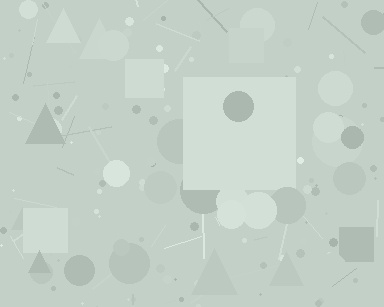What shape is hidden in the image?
A square is hidden in the image.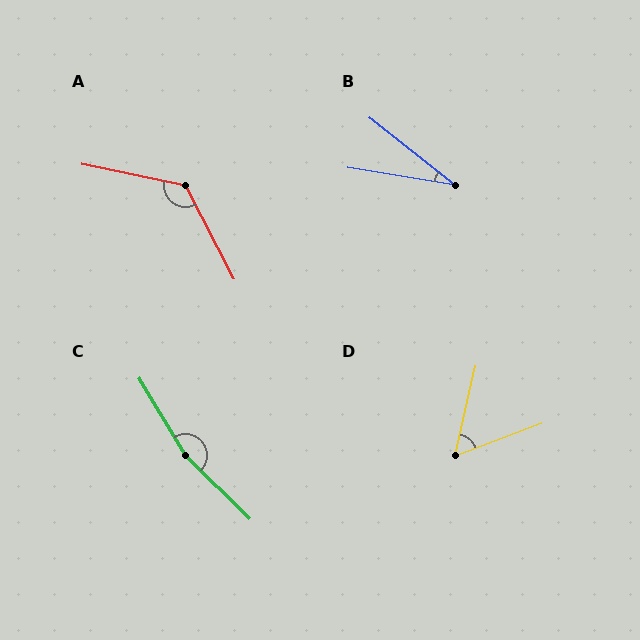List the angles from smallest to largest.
B (29°), D (56°), A (129°), C (166°).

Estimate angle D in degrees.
Approximately 56 degrees.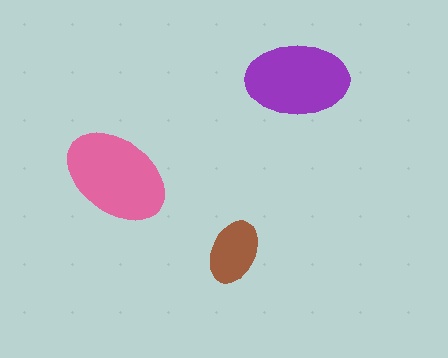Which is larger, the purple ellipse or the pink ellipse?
The pink one.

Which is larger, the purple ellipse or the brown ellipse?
The purple one.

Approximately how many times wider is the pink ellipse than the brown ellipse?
About 1.5 times wider.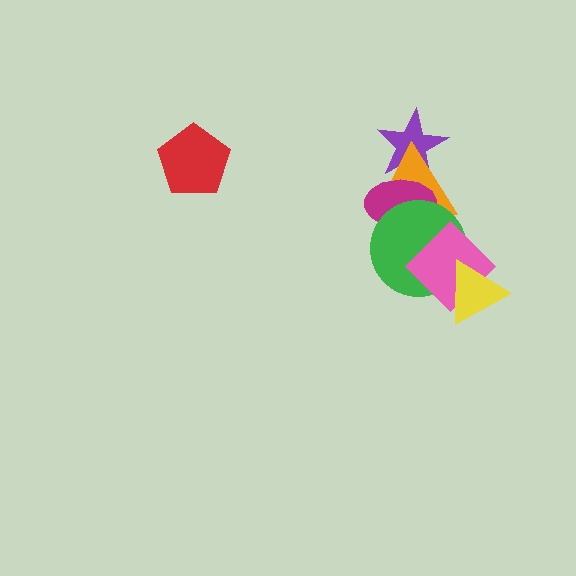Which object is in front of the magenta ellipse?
The green circle is in front of the magenta ellipse.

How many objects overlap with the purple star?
2 objects overlap with the purple star.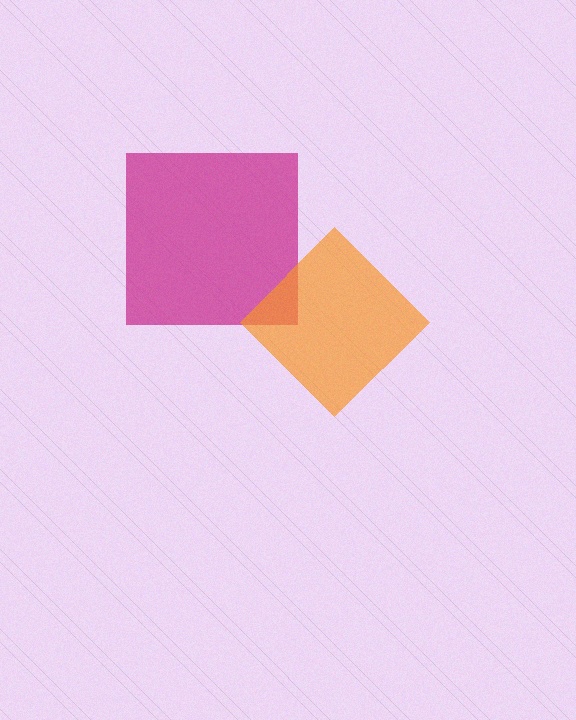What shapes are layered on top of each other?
The layered shapes are: a magenta square, an orange diamond.